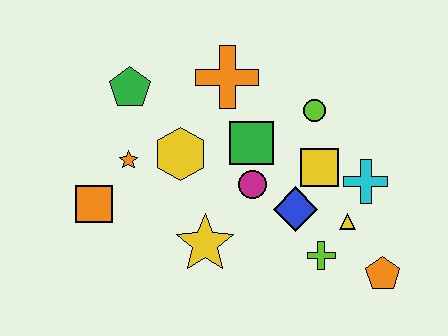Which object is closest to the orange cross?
The green square is closest to the orange cross.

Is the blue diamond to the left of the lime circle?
Yes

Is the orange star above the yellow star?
Yes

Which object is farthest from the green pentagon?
The orange pentagon is farthest from the green pentagon.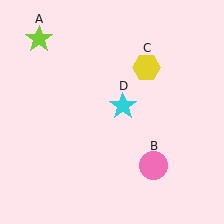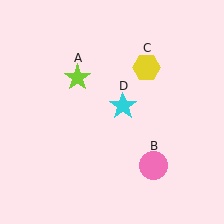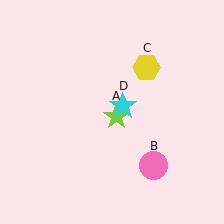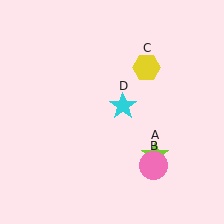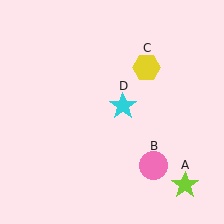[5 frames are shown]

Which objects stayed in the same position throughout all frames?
Pink circle (object B) and yellow hexagon (object C) and cyan star (object D) remained stationary.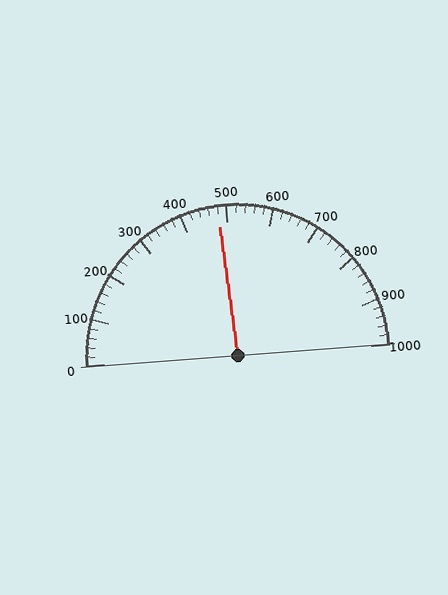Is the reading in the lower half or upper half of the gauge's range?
The reading is in the lower half of the range (0 to 1000).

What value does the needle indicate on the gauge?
The needle indicates approximately 480.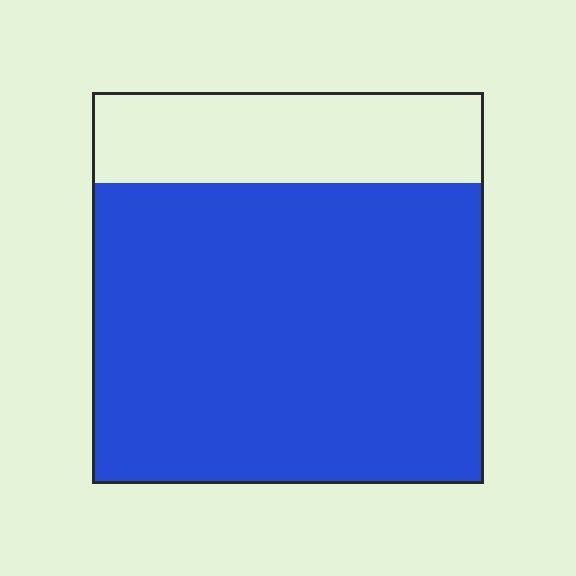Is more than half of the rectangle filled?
Yes.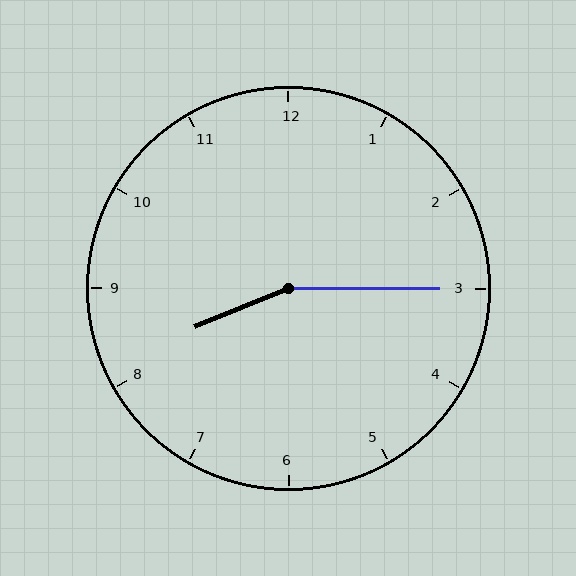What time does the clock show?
8:15.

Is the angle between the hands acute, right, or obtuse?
It is obtuse.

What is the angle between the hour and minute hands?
Approximately 158 degrees.